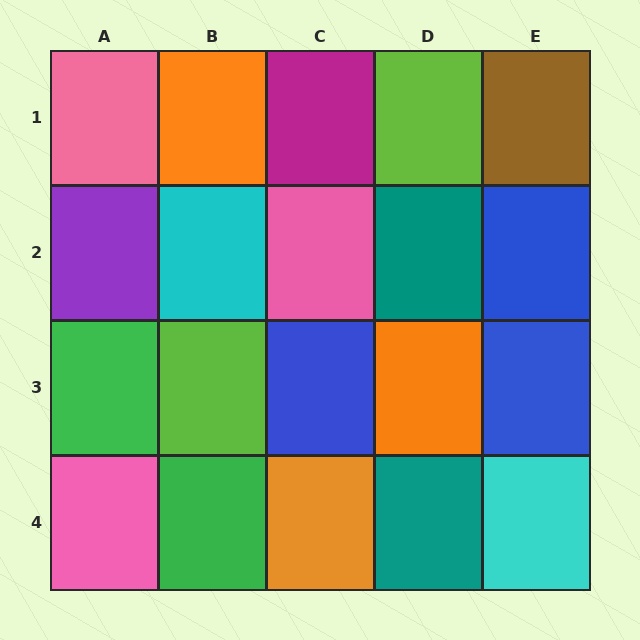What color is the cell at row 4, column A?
Pink.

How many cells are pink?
3 cells are pink.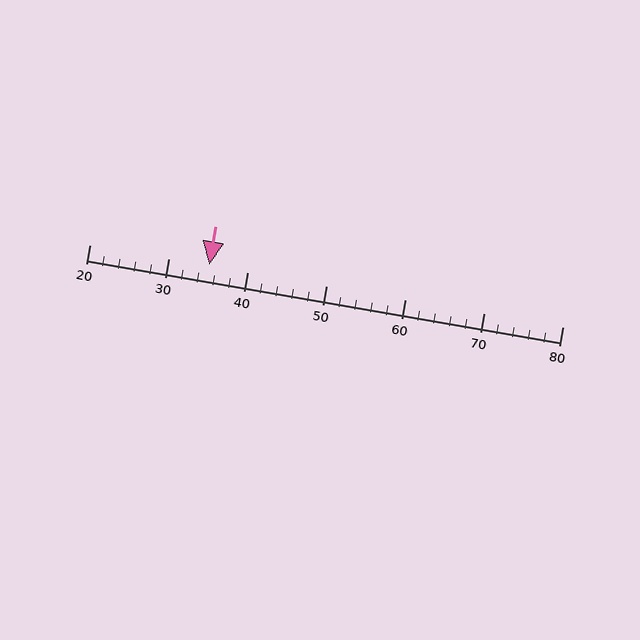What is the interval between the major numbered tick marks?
The major tick marks are spaced 10 units apart.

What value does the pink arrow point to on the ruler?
The pink arrow points to approximately 35.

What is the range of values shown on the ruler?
The ruler shows values from 20 to 80.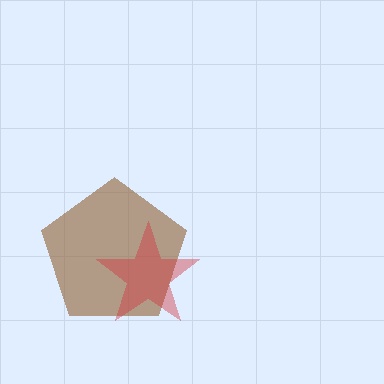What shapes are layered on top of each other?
The layered shapes are: a brown pentagon, a red star.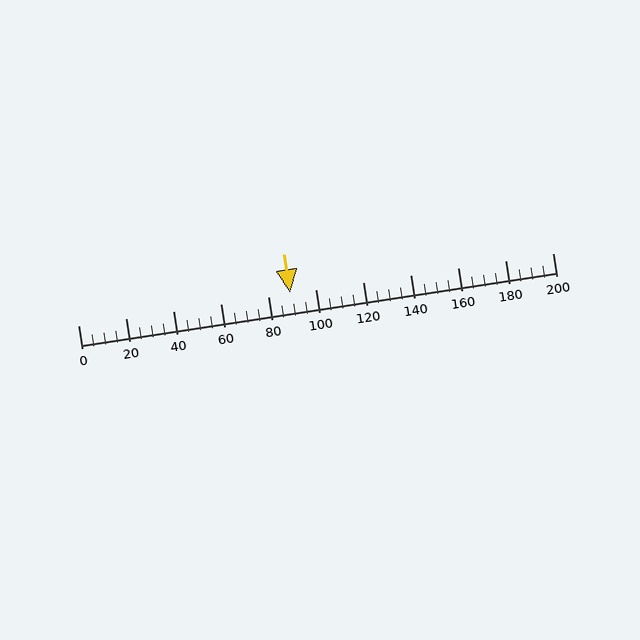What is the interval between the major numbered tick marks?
The major tick marks are spaced 20 units apart.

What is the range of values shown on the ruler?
The ruler shows values from 0 to 200.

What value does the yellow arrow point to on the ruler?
The yellow arrow points to approximately 89.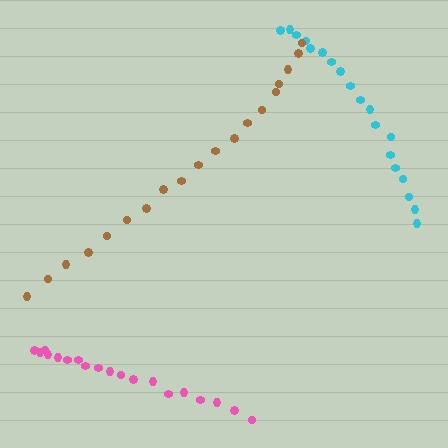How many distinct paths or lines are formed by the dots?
There are 3 distinct paths.